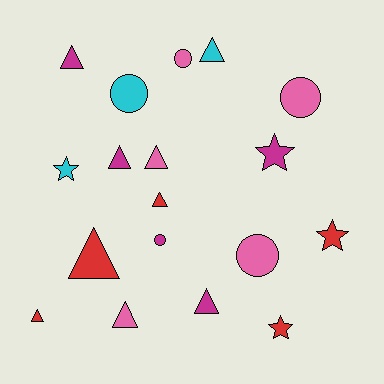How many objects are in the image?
There are 18 objects.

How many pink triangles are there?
There are 2 pink triangles.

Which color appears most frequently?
Pink, with 5 objects.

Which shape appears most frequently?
Triangle, with 9 objects.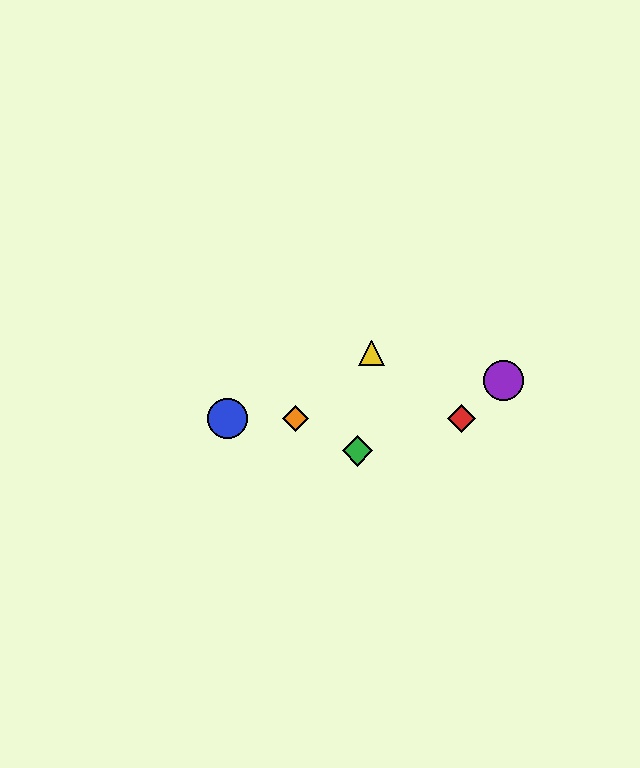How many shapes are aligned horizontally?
3 shapes (the red diamond, the blue circle, the orange diamond) are aligned horizontally.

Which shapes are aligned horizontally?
The red diamond, the blue circle, the orange diamond are aligned horizontally.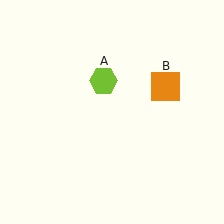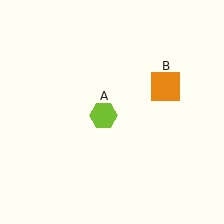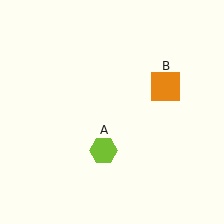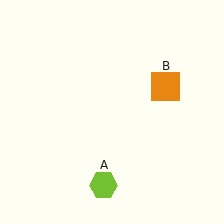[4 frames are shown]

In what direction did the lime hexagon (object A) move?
The lime hexagon (object A) moved down.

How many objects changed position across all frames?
1 object changed position: lime hexagon (object A).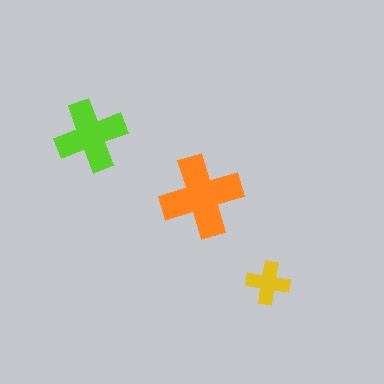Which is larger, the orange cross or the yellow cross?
The orange one.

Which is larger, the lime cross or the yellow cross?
The lime one.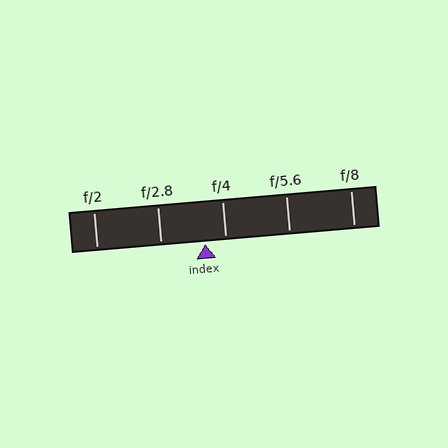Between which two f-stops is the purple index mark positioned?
The index mark is between f/2.8 and f/4.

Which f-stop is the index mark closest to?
The index mark is closest to f/4.